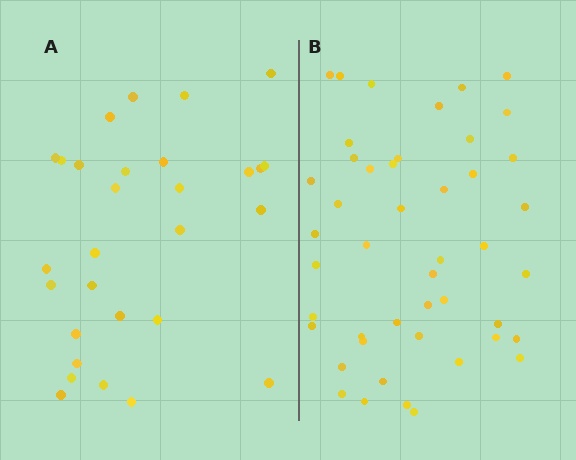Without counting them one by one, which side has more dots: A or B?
Region B (the right region) has more dots.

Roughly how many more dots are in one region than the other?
Region B has approximately 15 more dots than region A.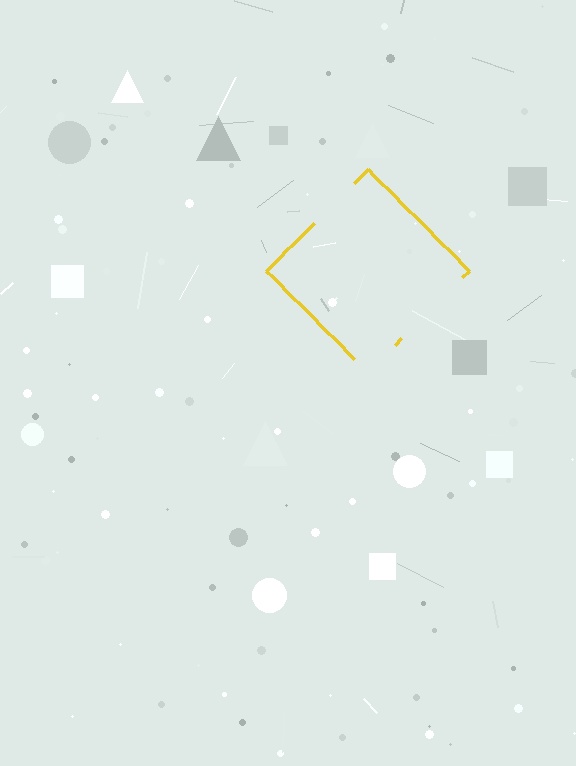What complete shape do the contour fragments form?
The contour fragments form a diamond.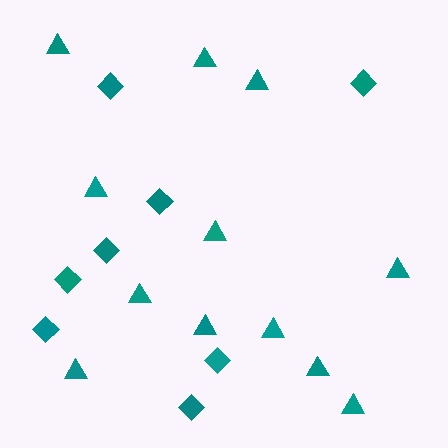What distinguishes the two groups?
There are 2 groups: one group of triangles (12) and one group of diamonds (8).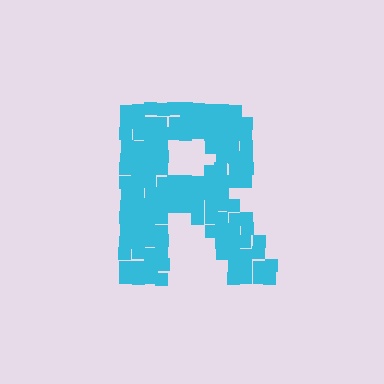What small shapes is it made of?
It is made of small squares.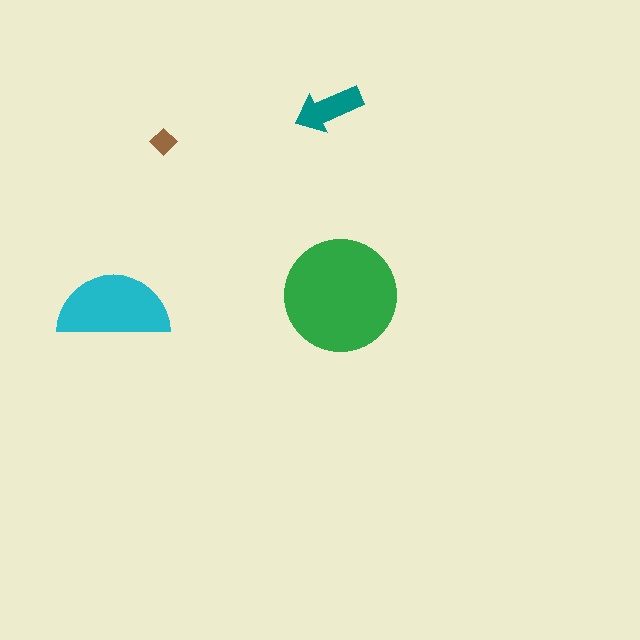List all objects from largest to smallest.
The green circle, the cyan semicircle, the teal arrow, the brown diamond.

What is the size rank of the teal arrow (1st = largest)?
3rd.